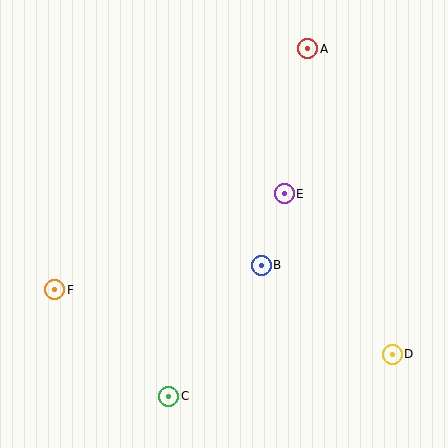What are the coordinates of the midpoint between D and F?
The midpoint between D and F is at (223, 322).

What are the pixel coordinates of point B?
Point B is at (261, 265).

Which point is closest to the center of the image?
Point B at (261, 265) is closest to the center.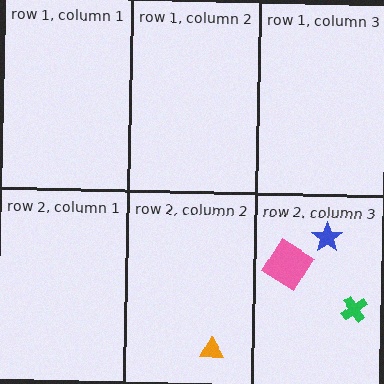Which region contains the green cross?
The row 2, column 3 region.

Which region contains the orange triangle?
The row 2, column 2 region.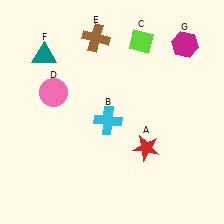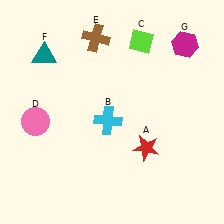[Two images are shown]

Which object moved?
The pink circle (D) moved down.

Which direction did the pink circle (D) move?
The pink circle (D) moved down.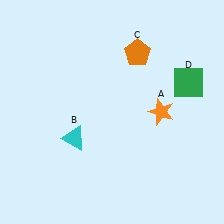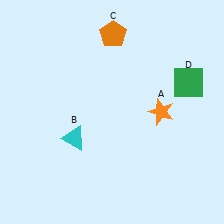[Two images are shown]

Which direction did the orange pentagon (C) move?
The orange pentagon (C) moved left.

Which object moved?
The orange pentagon (C) moved left.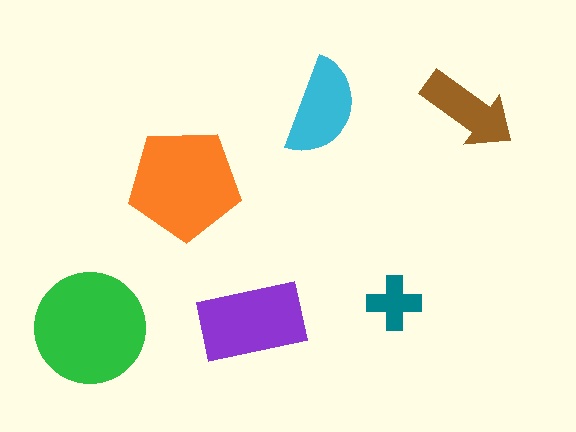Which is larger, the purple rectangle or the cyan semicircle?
The purple rectangle.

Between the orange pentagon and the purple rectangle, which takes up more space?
The orange pentagon.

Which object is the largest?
The green circle.